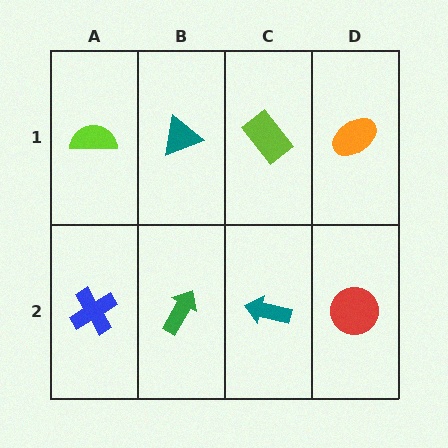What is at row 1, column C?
A lime rectangle.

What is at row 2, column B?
A green arrow.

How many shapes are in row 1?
4 shapes.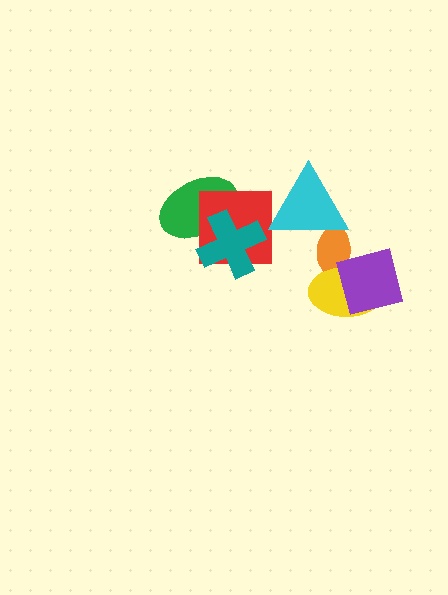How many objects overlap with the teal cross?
2 objects overlap with the teal cross.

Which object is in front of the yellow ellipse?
The purple square is in front of the yellow ellipse.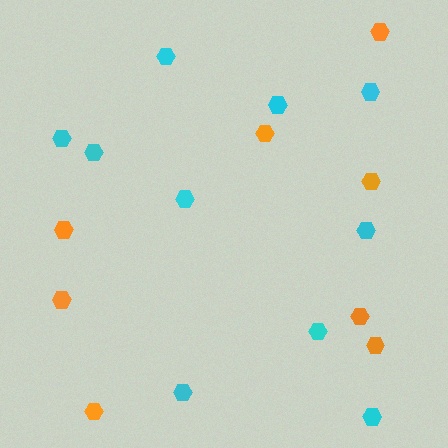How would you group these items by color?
There are 2 groups: one group of cyan hexagons (10) and one group of orange hexagons (8).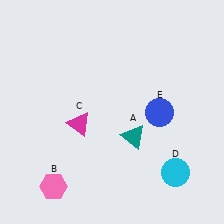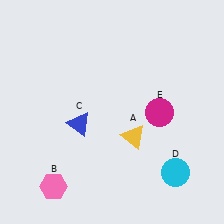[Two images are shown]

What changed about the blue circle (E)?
In Image 1, E is blue. In Image 2, it changed to magenta.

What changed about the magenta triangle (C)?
In Image 1, C is magenta. In Image 2, it changed to blue.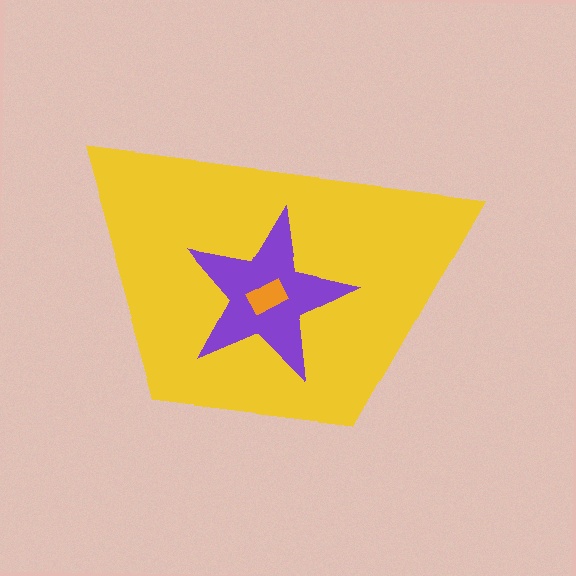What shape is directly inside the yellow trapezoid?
The purple star.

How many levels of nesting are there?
3.